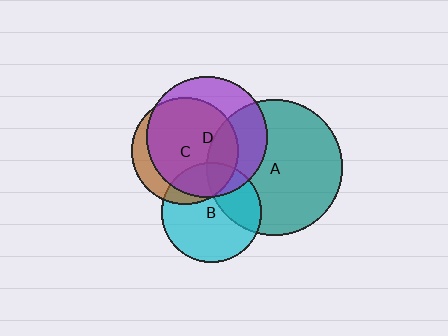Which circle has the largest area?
Circle A (teal).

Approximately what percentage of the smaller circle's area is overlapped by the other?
Approximately 25%.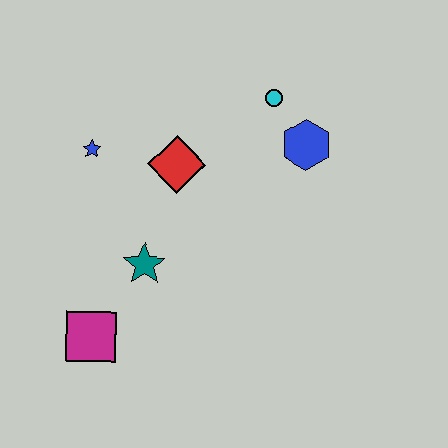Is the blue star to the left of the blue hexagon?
Yes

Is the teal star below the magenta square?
No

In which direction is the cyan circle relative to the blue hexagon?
The cyan circle is above the blue hexagon.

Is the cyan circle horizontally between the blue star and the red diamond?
No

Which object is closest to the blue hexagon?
The cyan circle is closest to the blue hexagon.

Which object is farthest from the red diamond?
The magenta square is farthest from the red diamond.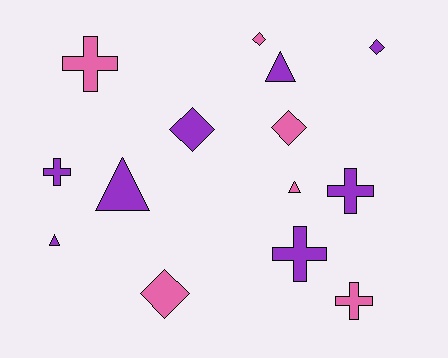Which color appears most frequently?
Purple, with 8 objects.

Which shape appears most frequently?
Cross, with 5 objects.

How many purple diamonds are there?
There are 2 purple diamonds.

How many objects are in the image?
There are 14 objects.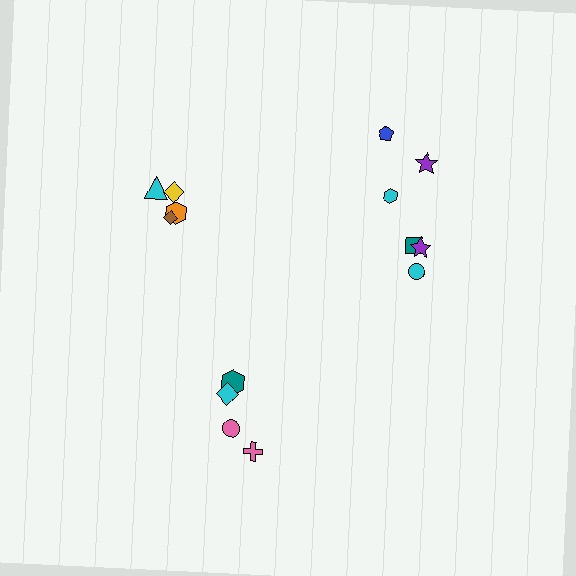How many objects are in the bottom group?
There are 4 objects.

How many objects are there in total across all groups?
There are 14 objects.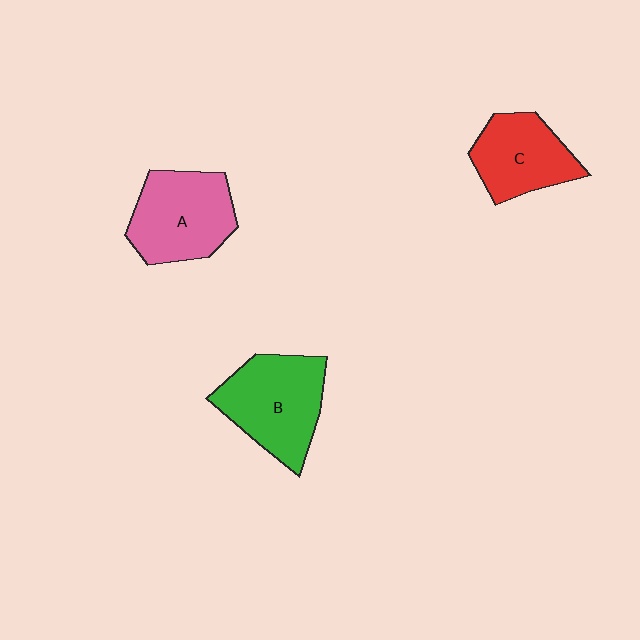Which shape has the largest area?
Shape B (green).